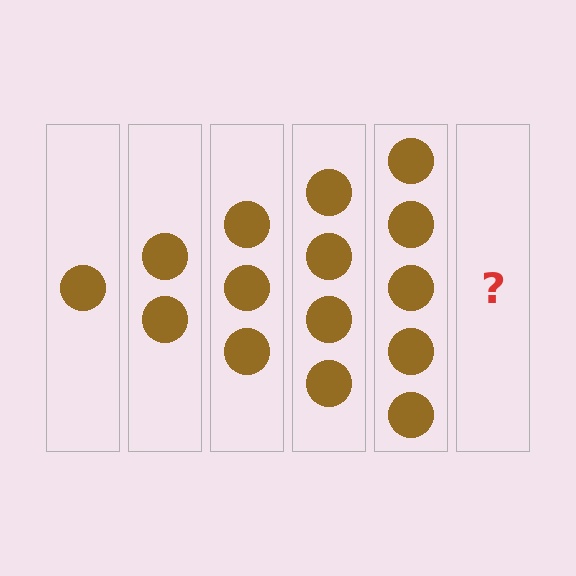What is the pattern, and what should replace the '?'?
The pattern is that each step adds one more circle. The '?' should be 6 circles.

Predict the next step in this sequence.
The next step is 6 circles.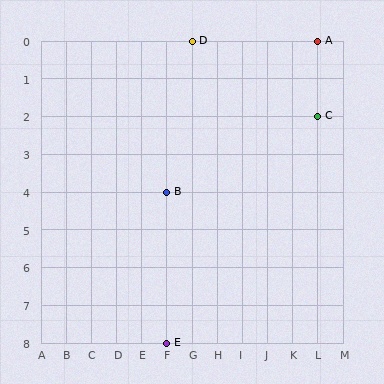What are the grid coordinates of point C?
Point C is at grid coordinates (L, 2).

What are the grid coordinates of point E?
Point E is at grid coordinates (F, 8).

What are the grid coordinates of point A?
Point A is at grid coordinates (L, 0).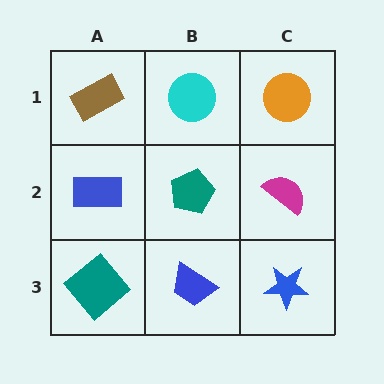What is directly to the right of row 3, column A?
A blue trapezoid.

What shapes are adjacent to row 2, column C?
An orange circle (row 1, column C), a blue star (row 3, column C), a teal pentagon (row 2, column B).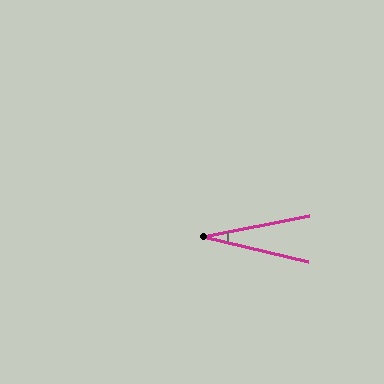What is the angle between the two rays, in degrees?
Approximately 25 degrees.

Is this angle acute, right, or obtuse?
It is acute.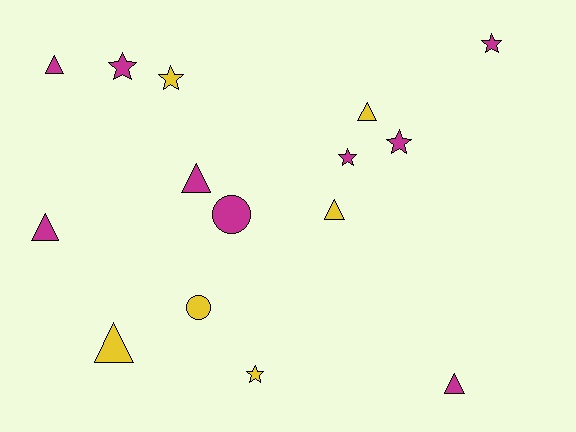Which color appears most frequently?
Magenta, with 9 objects.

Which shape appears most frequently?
Triangle, with 7 objects.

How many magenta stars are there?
There are 4 magenta stars.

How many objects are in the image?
There are 15 objects.